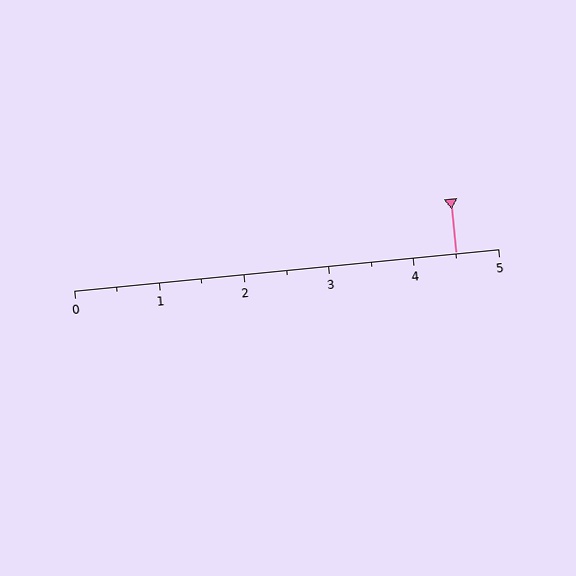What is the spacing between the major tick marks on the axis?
The major ticks are spaced 1 apart.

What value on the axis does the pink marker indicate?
The marker indicates approximately 4.5.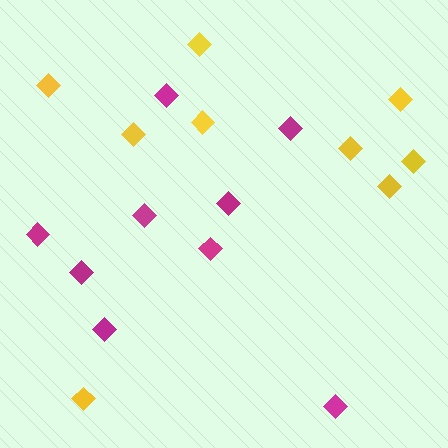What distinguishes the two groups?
There are 2 groups: one group of magenta diamonds (9) and one group of yellow diamonds (9).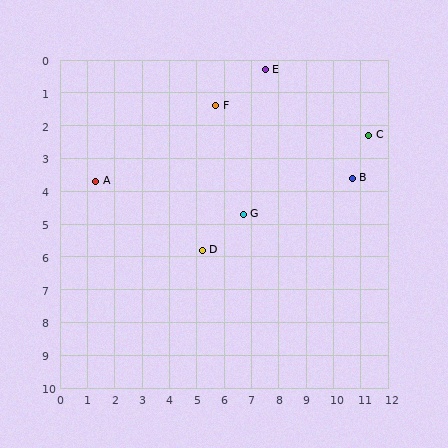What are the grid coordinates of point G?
Point G is at approximately (6.7, 4.7).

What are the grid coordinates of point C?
Point C is at approximately (11.3, 2.3).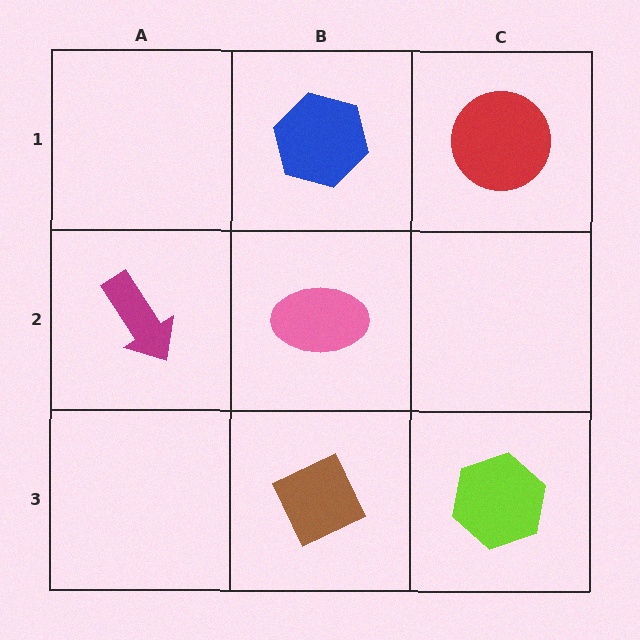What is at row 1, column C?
A red circle.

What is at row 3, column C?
A lime hexagon.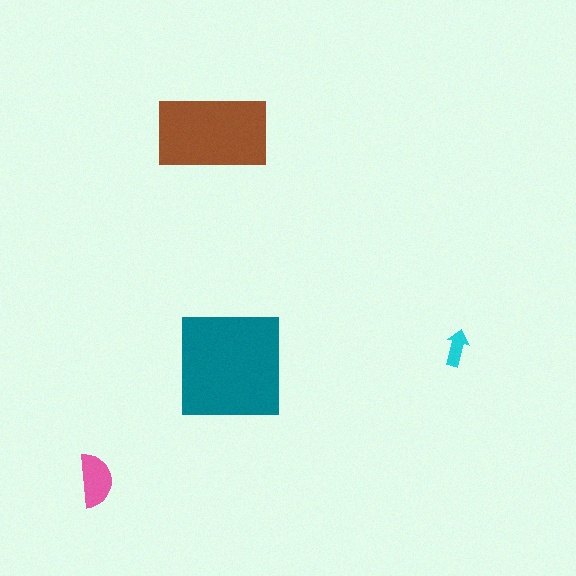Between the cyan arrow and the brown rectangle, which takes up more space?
The brown rectangle.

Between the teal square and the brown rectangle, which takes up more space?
The teal square.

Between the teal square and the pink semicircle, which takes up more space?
The teal square.